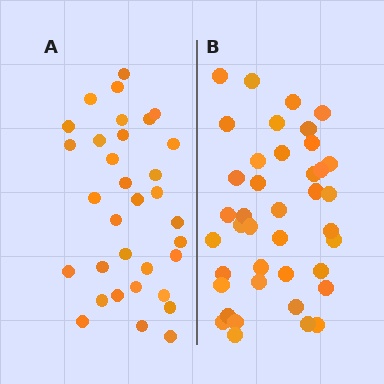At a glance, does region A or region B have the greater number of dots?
Region B (the right region) has more dots.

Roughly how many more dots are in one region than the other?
Region B has roughly 8 or so more dots than region A.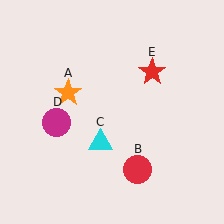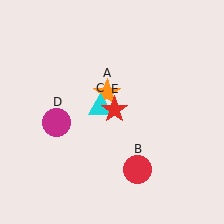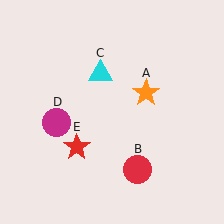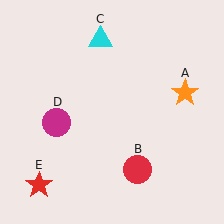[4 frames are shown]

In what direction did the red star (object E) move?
The red star (object E) moved down and to the left.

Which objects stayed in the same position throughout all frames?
Red circle (object B) and magenta circle (object D) remained stationary.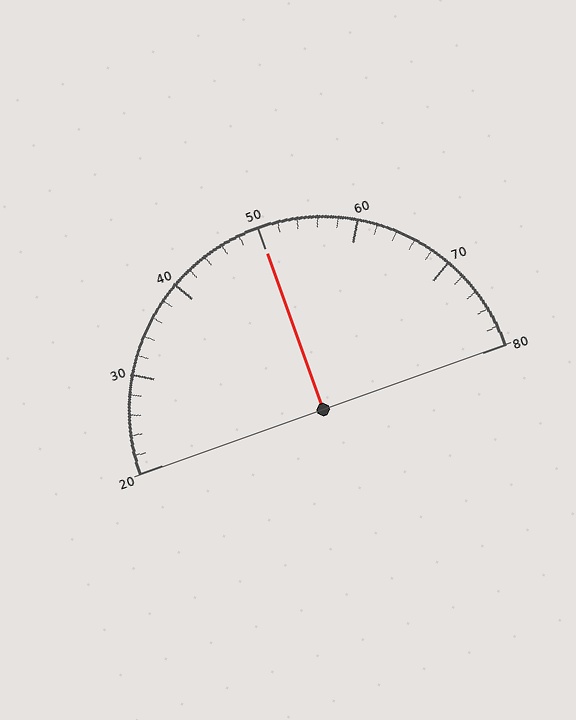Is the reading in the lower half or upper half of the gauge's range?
The reading is in the upper half of the range (20 to 80).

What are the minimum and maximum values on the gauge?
The gauge ranges from 20 to 80.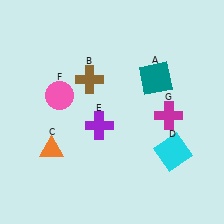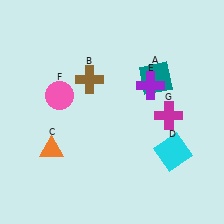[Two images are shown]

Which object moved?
The purple cross (E) moved right.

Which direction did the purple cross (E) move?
The purple cross (E) moved right.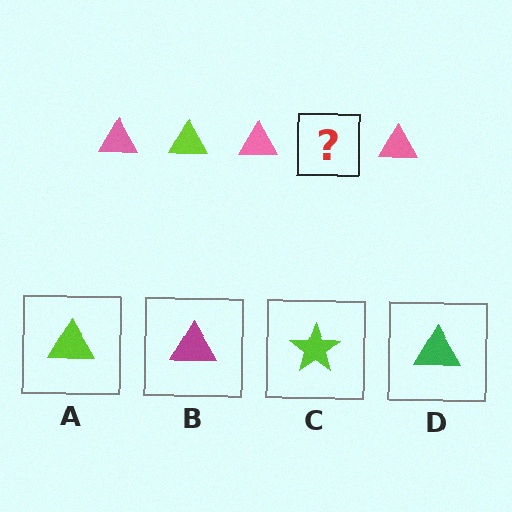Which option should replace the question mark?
Option A.